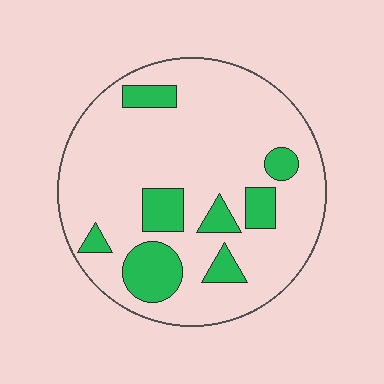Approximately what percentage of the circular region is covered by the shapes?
Approximately 20%.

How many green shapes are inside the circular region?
8.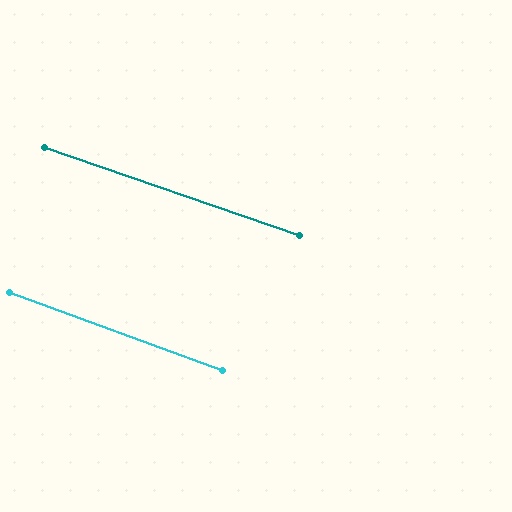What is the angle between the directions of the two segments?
Approximately 1 degree.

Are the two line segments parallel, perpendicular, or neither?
Parallel — their directions differ by only 1.0°.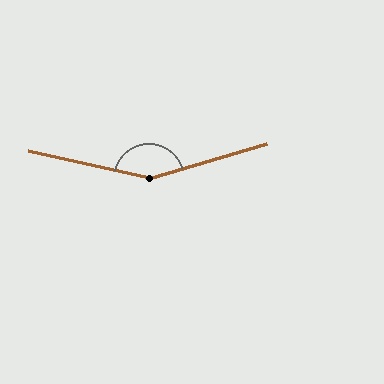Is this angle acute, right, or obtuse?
It is obtuse.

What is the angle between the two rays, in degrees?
Approximately 150 degrees.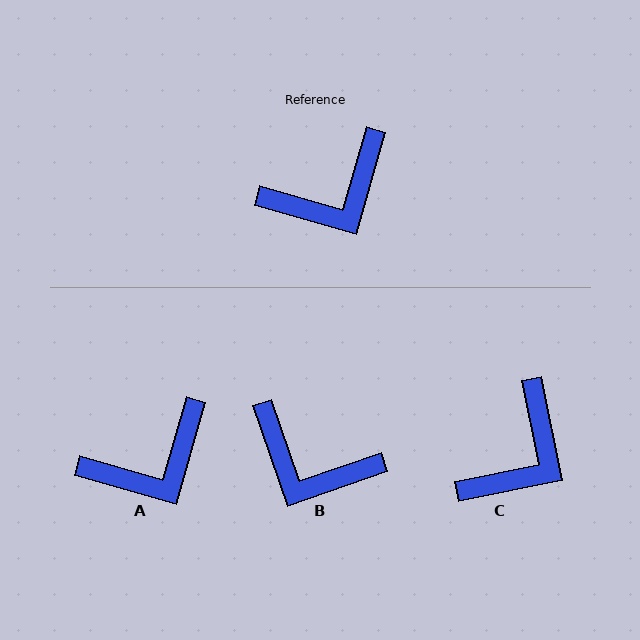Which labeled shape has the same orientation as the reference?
A.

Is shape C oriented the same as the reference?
No, it is off by about 28 degrees.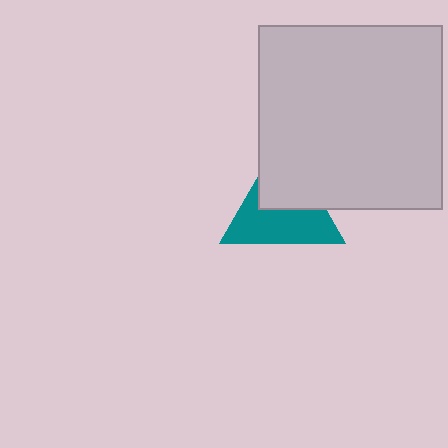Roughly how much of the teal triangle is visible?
About half of it is visible (roughly 57%).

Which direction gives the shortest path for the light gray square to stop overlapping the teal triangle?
Moving toward the upper-right gives the shortest separation.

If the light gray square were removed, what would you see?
You would see the complete teal triangle.